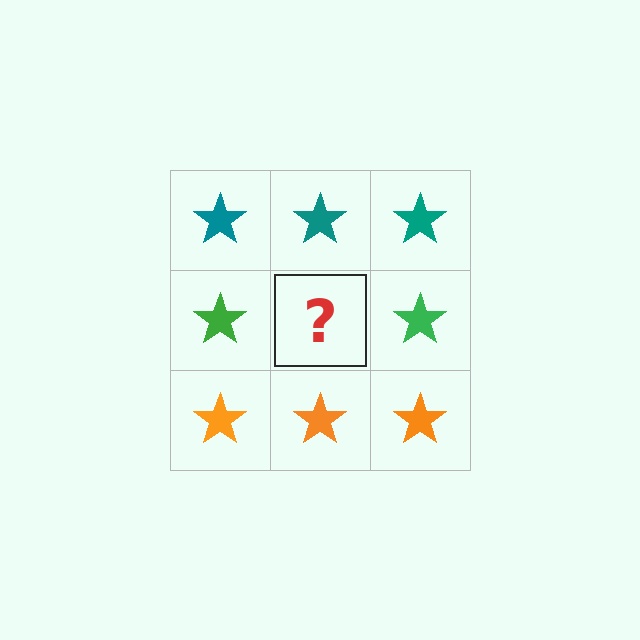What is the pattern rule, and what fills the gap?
The rule is that each row has a consistent color. The gap should be filled with a green star.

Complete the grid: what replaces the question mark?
The question mark should be replaced with a green star.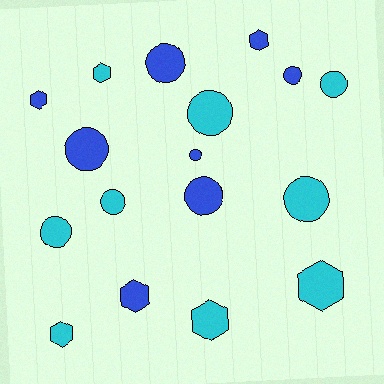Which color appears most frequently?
Cyan, with 9 objects.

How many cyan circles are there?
There are 5 cyan circles.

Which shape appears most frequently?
Circle, with 10 objects.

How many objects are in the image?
There are 17 objects.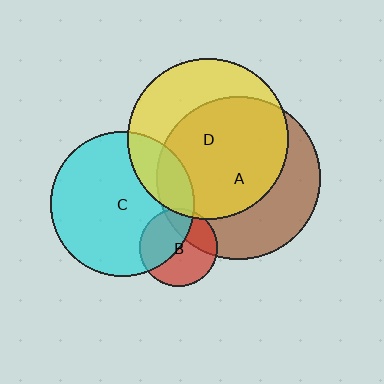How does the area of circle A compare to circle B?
Approximately 4.5 times.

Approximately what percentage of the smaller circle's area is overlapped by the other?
Approximately 65%.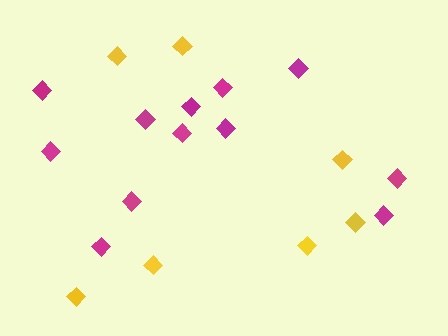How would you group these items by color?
There are 2 groups: one group of yellow diamonds (7) and one group of magenta diamonds (12).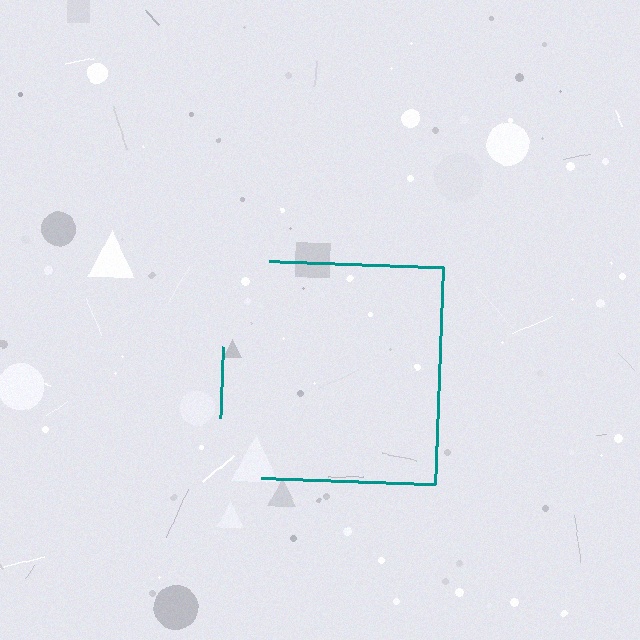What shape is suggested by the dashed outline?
The dashed outline suggests a square.